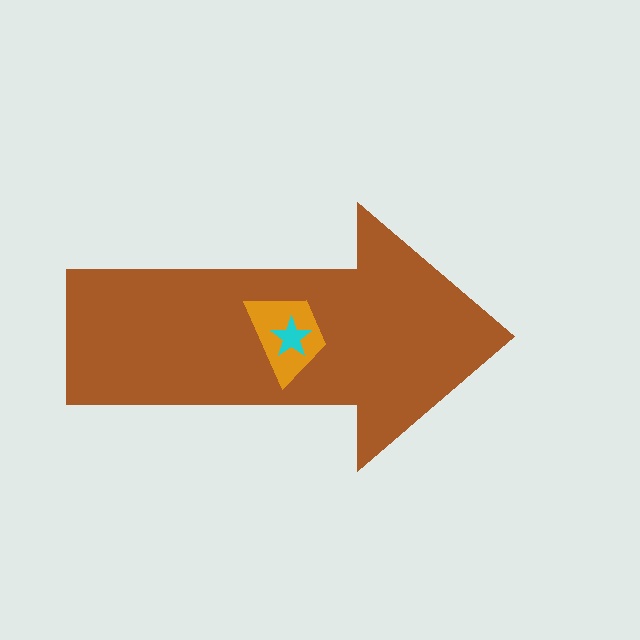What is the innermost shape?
The cyan star.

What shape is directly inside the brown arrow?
The orange trapezoid.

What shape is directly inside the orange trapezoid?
The cyan star.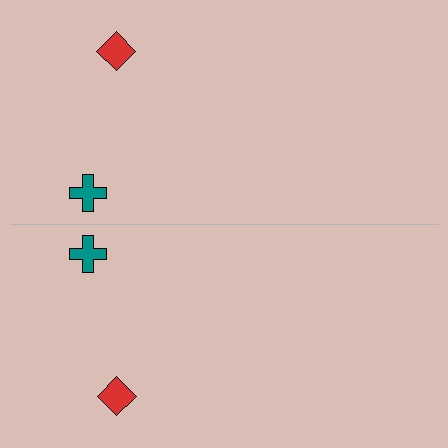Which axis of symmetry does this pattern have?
The pattern has a horizontal axis of symmetry running through the center of the image.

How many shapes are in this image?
There are 4 shapes in this image.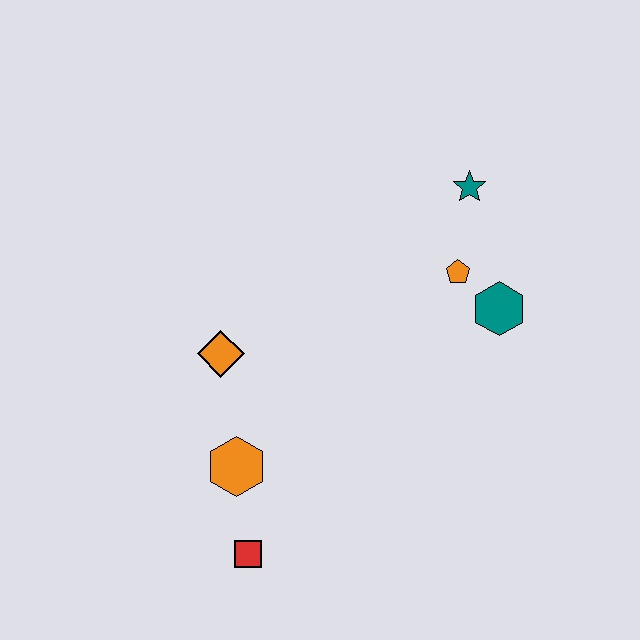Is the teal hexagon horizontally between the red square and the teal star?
No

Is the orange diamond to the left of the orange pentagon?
Yes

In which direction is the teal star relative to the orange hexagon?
The teal star is above the orange hexagon.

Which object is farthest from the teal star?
The red square is farthest from the teal star.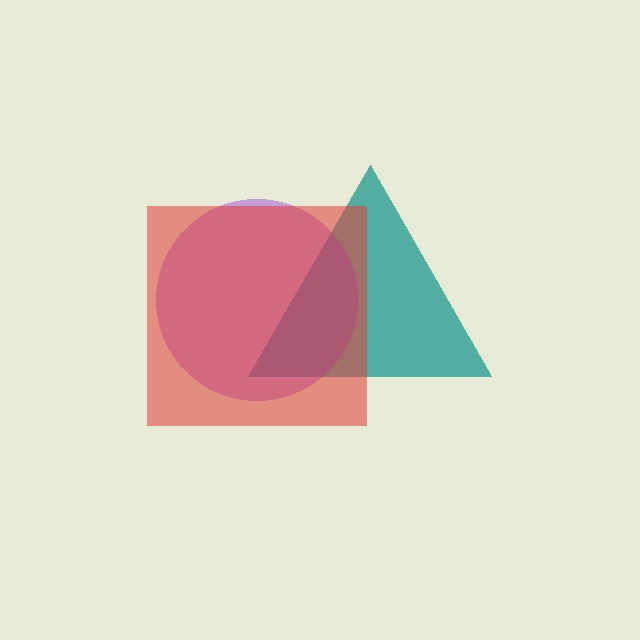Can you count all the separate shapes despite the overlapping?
Yes, there are 3 separate shapes.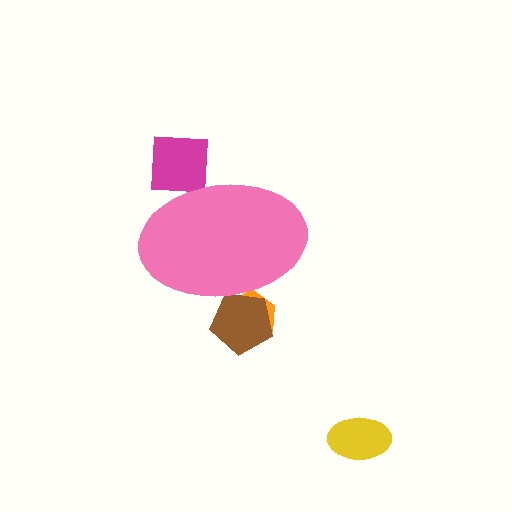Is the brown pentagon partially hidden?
Yes, the brown pentagon is partially hidden behind the pink ellipse.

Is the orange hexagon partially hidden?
Yes, the orange hexagon is partially hidden behind the pink ellipse.